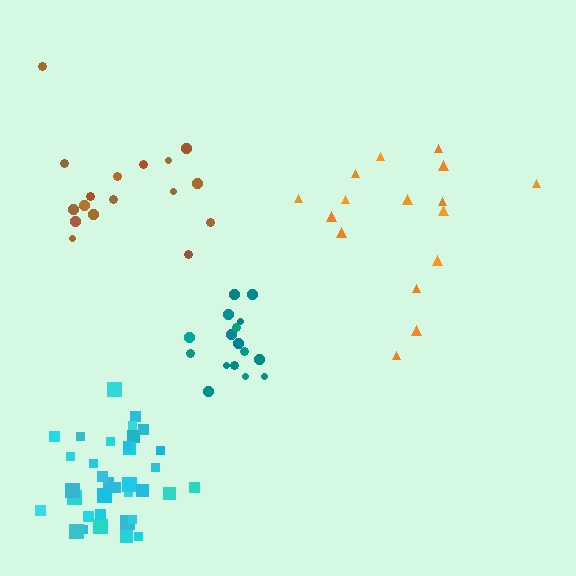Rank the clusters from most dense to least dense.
cyan, teal, brown, orange.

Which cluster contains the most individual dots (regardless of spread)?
Cyan (35).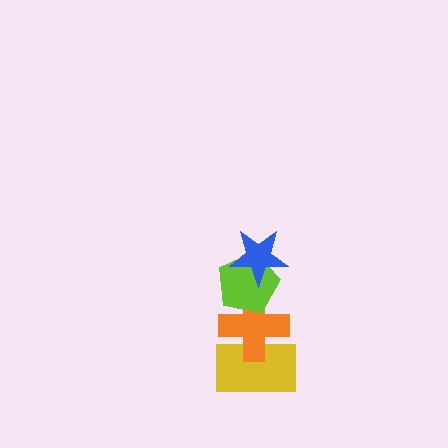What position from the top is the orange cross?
The orange cross is 3rd from the top.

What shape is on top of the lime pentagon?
The blue star is on top of the lime pentagon.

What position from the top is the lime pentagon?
The lime pentagon is 2nd from the top.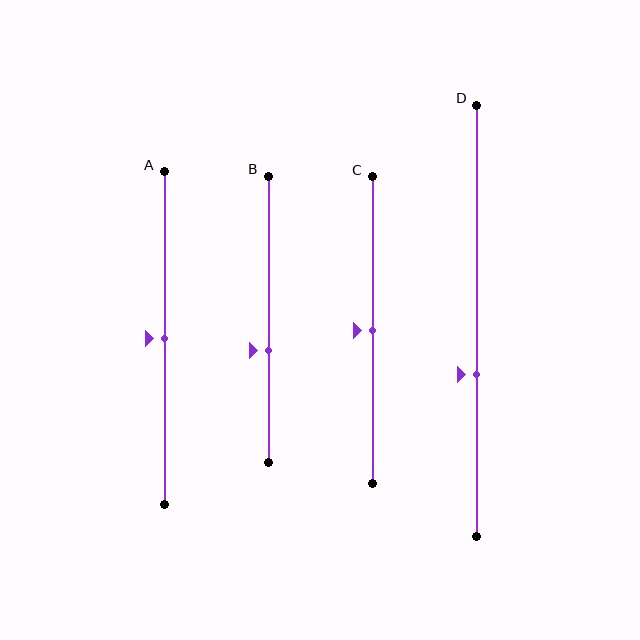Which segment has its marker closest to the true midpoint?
Segment A has its marker closest to the true midpoint.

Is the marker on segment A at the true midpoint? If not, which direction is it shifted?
Yes, the marker on segment A is at the true midpoint.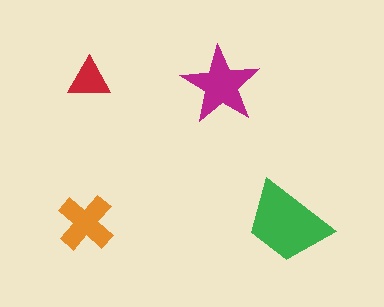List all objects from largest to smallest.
The green trapezoid, the magenta star, the orange cross, the red triangle.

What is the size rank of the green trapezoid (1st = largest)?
1st.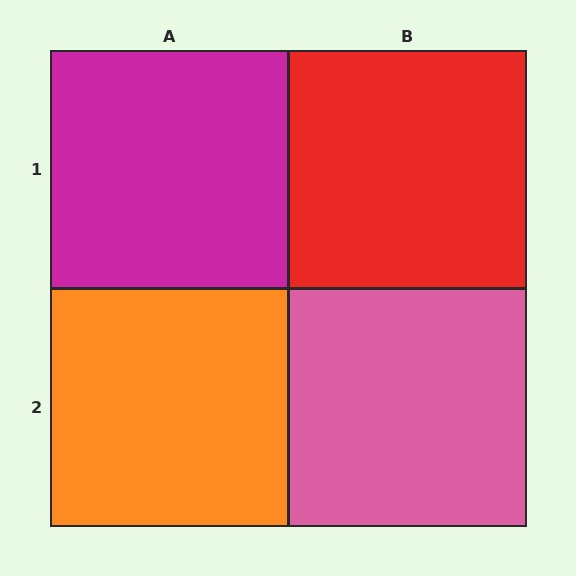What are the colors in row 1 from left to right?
Magenta, red.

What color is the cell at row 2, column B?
Pink.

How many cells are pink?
1 cell is pink.